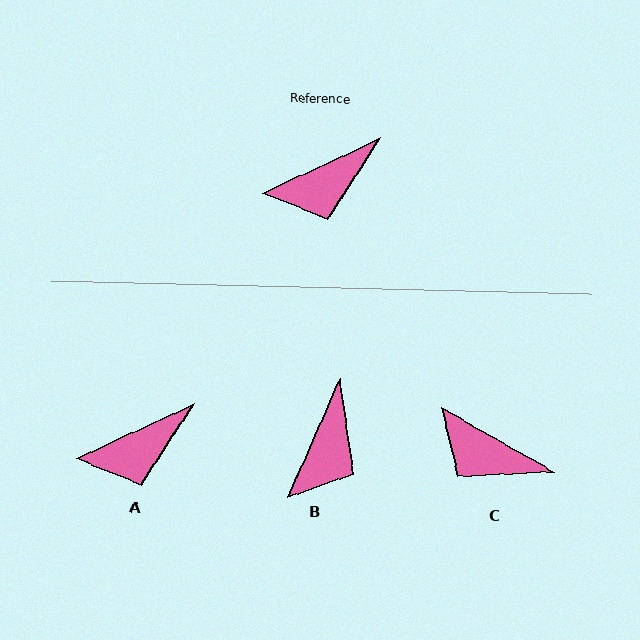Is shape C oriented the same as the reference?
No, it is off by about 54 degrees.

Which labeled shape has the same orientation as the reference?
A.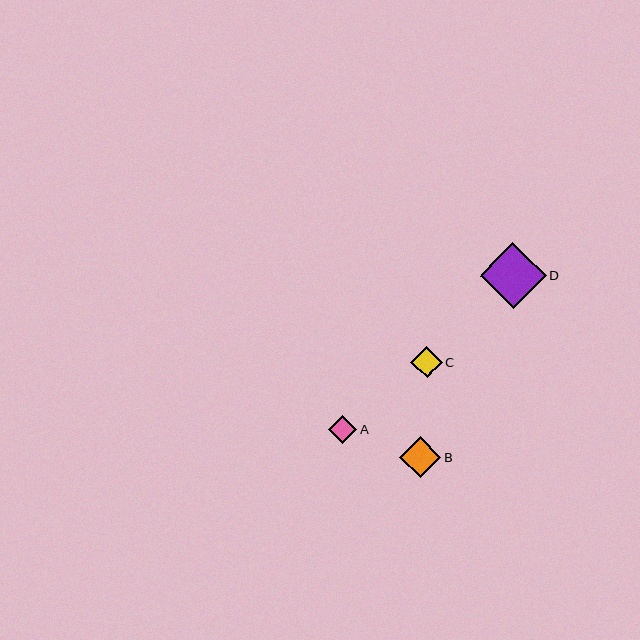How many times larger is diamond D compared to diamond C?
Diamond D is approximately 2.1 times the size of diamond C.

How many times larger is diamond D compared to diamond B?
Diamond D is approximately 1.6 times the size of diamond B.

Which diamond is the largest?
Diamond D is the largest with a size of approximately 66 pixels.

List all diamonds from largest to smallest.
From largest to smallest: D, B, C, A.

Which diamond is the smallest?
Diamond A is the smallest with a size of approximately 28 pixels.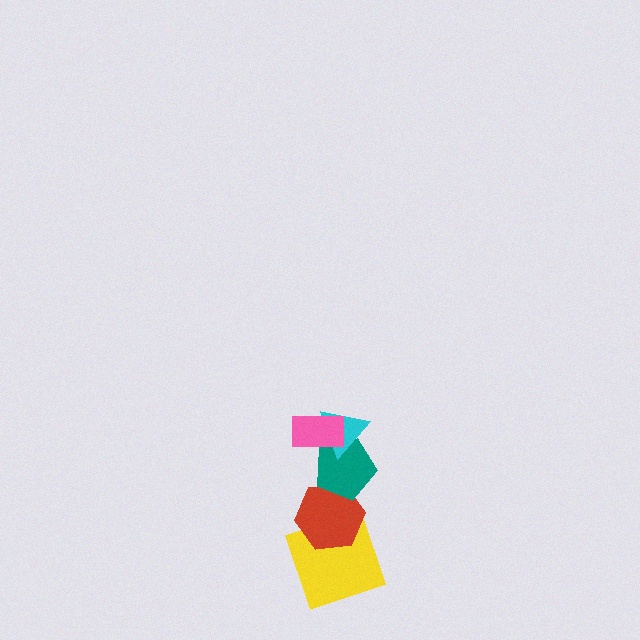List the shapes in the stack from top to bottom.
From top to bottom: the pink rectangle, the cyan triangle, the teal pentagon, the red hexagon, the yellow square.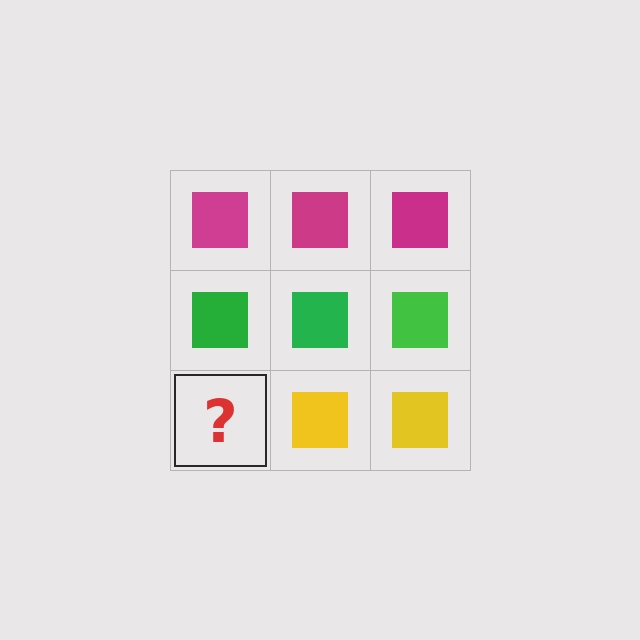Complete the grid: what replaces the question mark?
The question mark should be replaced with a yellow square.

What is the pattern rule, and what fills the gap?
The rule is that each row has a consistent color. The gap should be filled with a yellow square.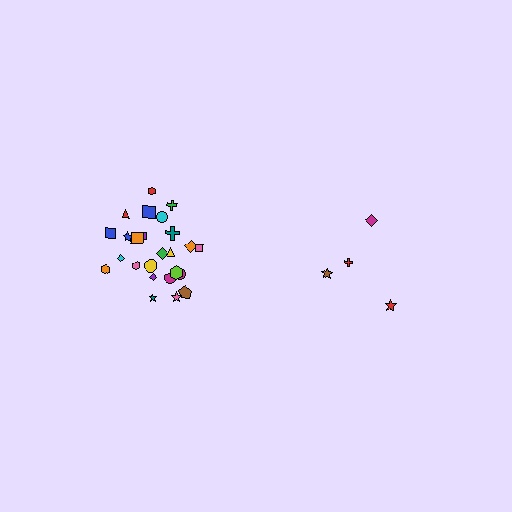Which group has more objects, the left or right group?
The left group.